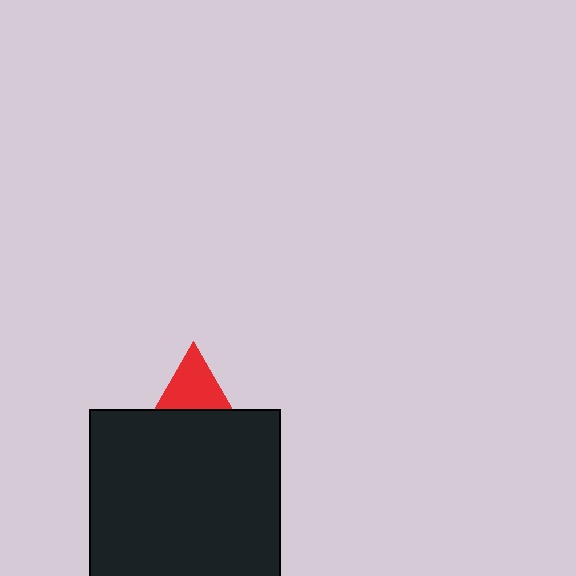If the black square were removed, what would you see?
You would see the complete red triangle.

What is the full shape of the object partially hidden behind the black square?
The partially hidden object is a red triangle.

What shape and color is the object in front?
The object in front is a black square.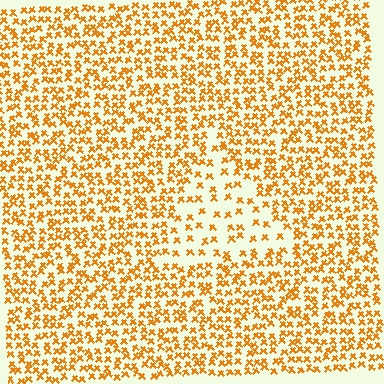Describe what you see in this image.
The image contains small orange elements arranged at two different densities. A triangle-shaped region is visible where the elements are less densely packed than the surrounding area.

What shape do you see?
I see a triangle.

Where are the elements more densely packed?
The elements are more densely packed outside the triangle boundary.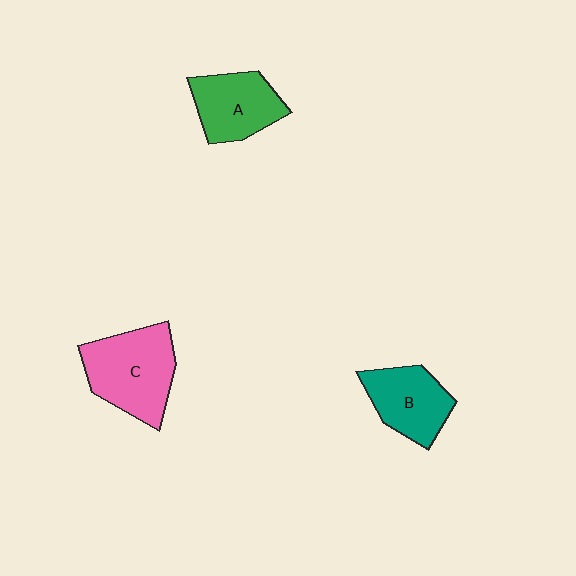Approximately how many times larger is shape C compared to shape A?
Approximately 1.3 times.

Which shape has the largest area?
Shape C (pink).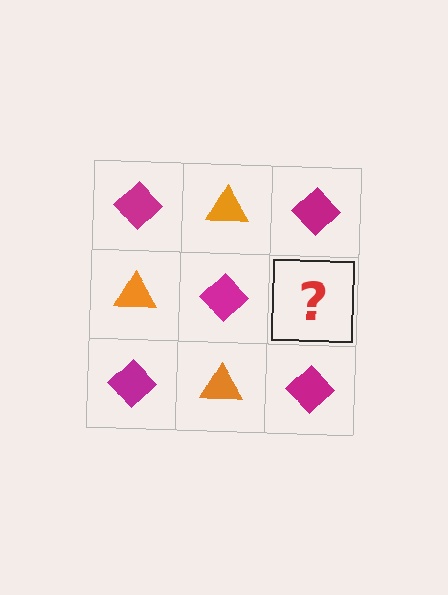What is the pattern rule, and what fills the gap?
The rule is that it alternates magenta diamond and orange triangle in a checkerboard pattern. The gap should be filled with an orange triangle.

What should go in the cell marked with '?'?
The missing cell should contain an orange triangle.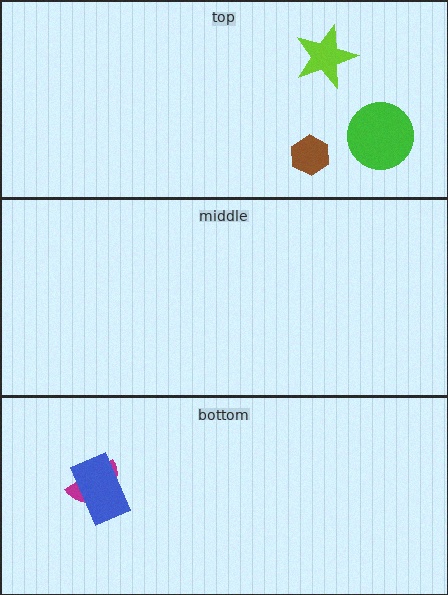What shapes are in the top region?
The green circle, the brown hexagon, the lime star.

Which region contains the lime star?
The top region.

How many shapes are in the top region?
3.